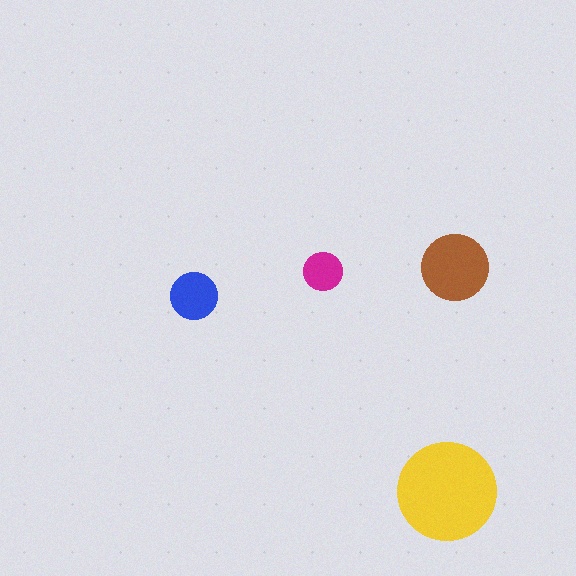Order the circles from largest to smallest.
the yellow one, the brown one, the blue one, the magenta one.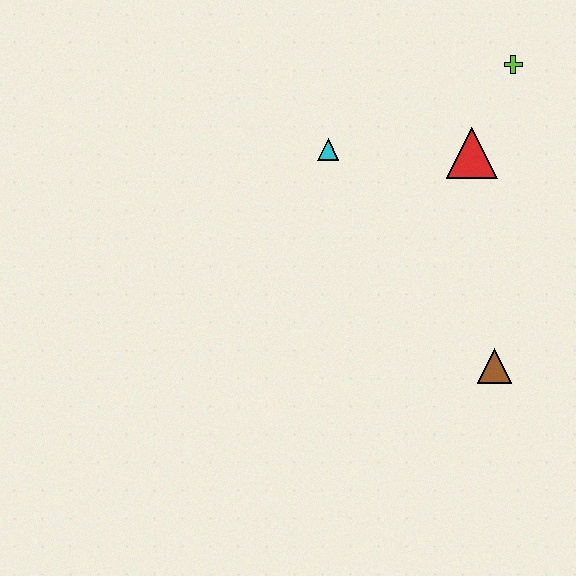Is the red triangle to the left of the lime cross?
Yes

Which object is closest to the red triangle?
The lime cross is closest to the red triangle.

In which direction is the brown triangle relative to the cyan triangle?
The brown triangle is below the cyan triangle.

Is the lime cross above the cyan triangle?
Yes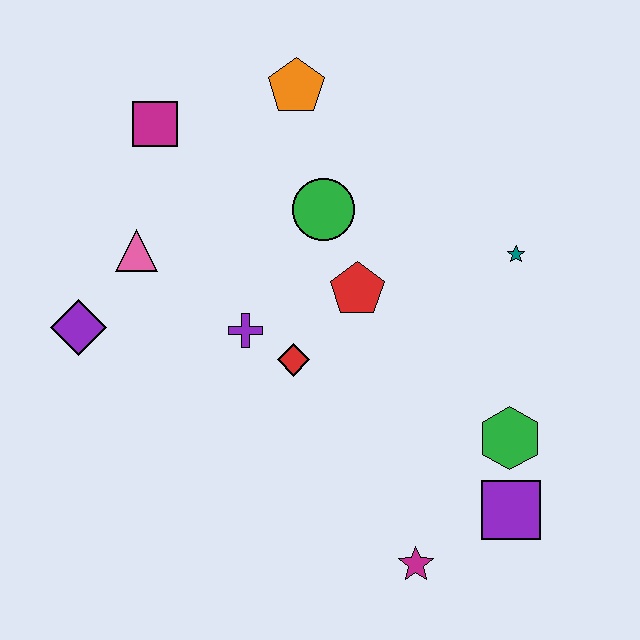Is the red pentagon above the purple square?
Yes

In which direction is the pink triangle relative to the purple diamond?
The pink triangle is above the purple diamond.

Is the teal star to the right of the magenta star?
Yes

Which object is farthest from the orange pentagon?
The magenta star is farthest from the orange pentagon.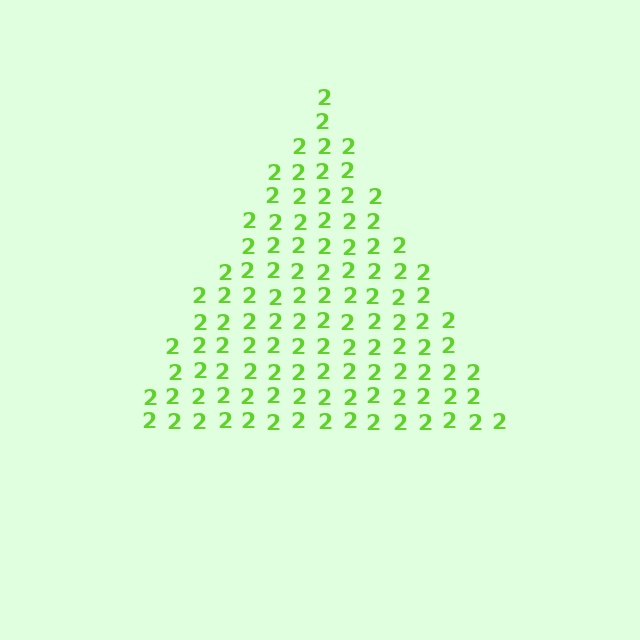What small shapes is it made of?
It is made of small digit 2's.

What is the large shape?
The large shape is a triangle.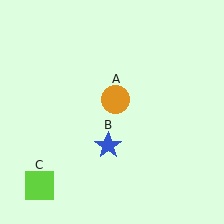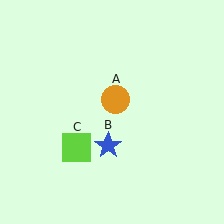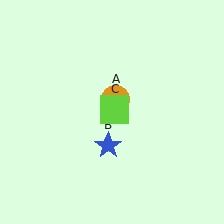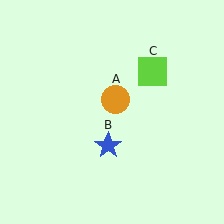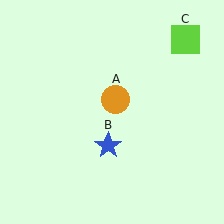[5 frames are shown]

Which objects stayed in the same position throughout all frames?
Orange circle (object A) and blue star (object B) remained stationary.